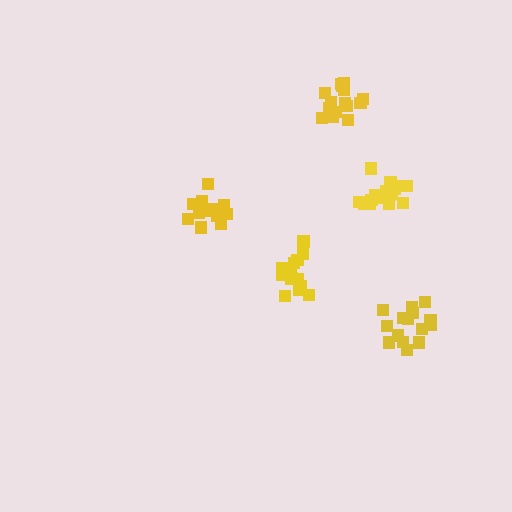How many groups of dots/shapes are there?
There are 5 groups.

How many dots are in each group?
Group 1: 17 dots, Group 2: 16 dots, Group 3: 15 dots, Group 4: 12 dots, Group 5: 14 dots (74 total).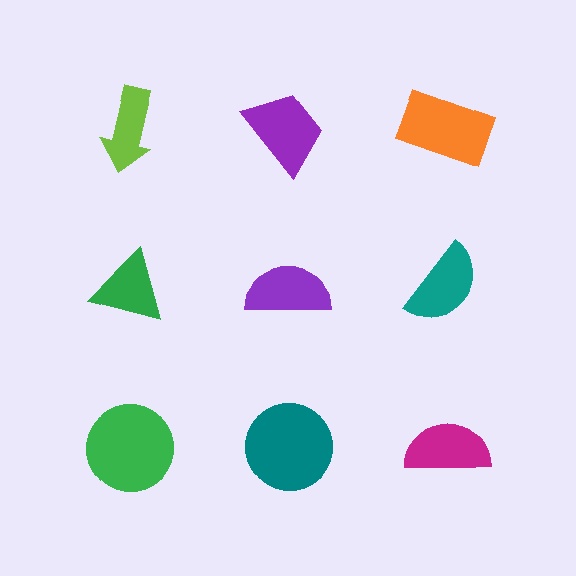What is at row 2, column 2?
A purple semicircle.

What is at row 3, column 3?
A magenta semicircle.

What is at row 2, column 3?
A teal semicircle.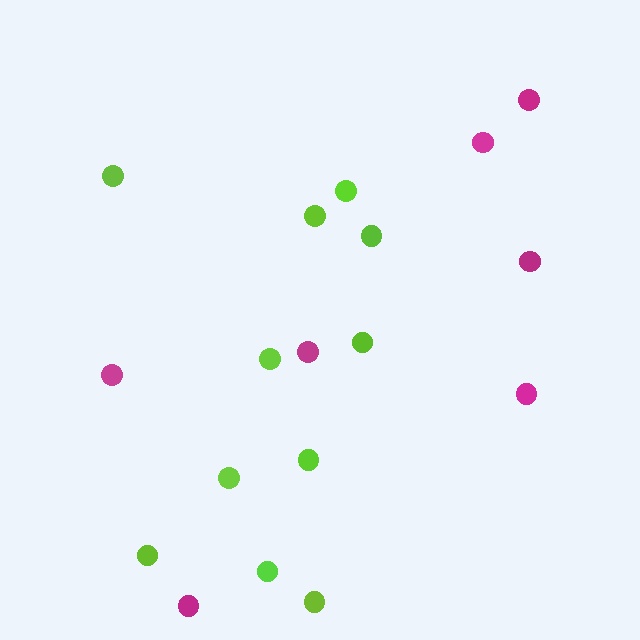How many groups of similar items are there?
There are 2 groups: one group of magenta circles (7) and one group of lime circles (11).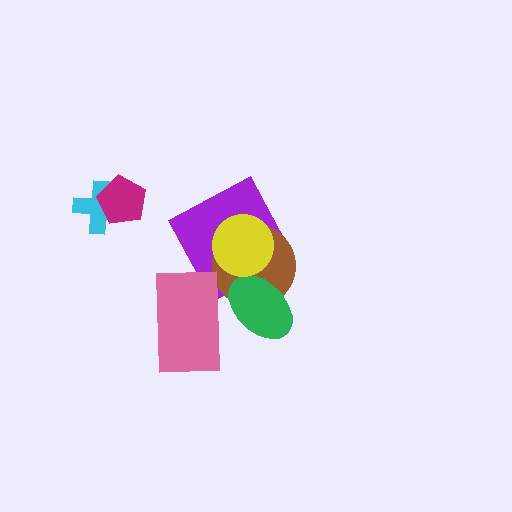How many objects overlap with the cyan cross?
1 object overlaps with the cyan cross.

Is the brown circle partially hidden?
Yes, it is partially covered by another shape.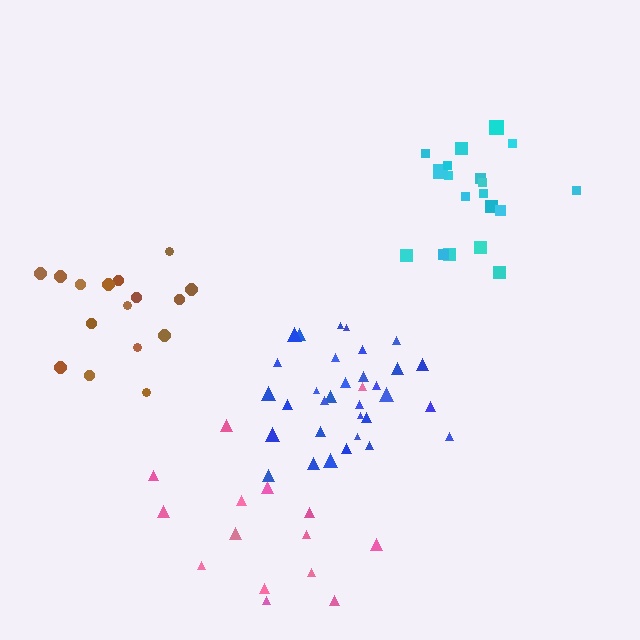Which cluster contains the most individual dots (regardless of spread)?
Blue (32).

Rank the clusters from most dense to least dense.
blue, cyan, brown, pink.